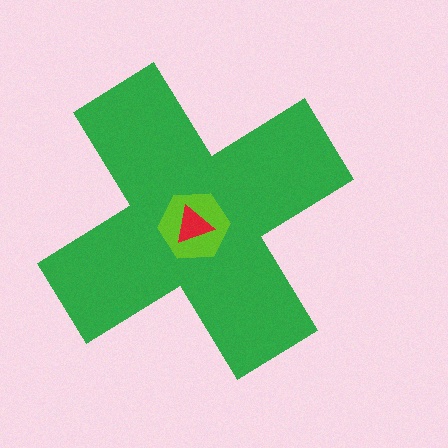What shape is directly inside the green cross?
The lime hexagon.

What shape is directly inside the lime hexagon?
The red triangle.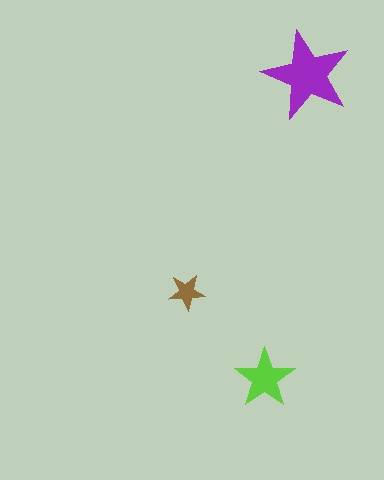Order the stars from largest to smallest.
the purple one, the lime one, the brown one.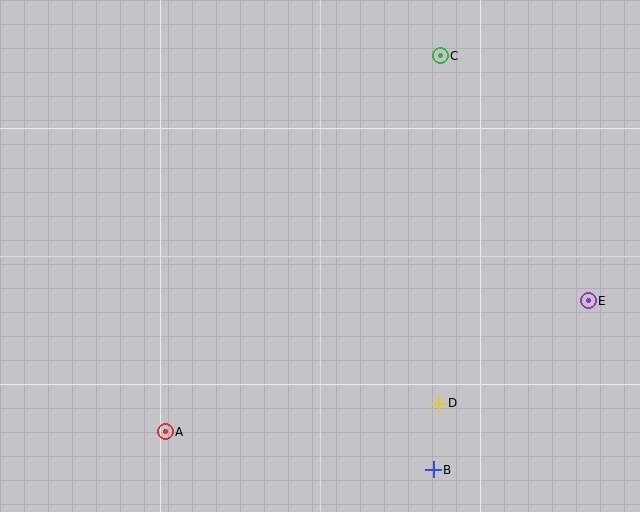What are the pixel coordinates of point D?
Point D is at (438, 403).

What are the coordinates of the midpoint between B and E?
The midpoint between B and E is at (511, 385).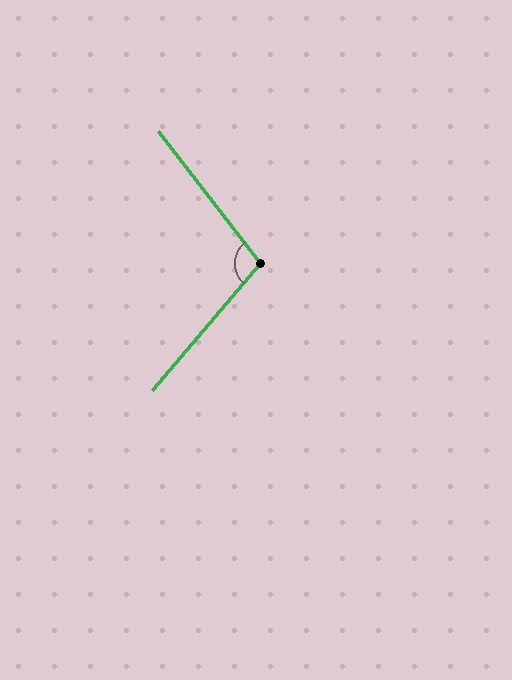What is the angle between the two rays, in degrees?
Approximately 102 degrees.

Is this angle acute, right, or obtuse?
It is obtuse.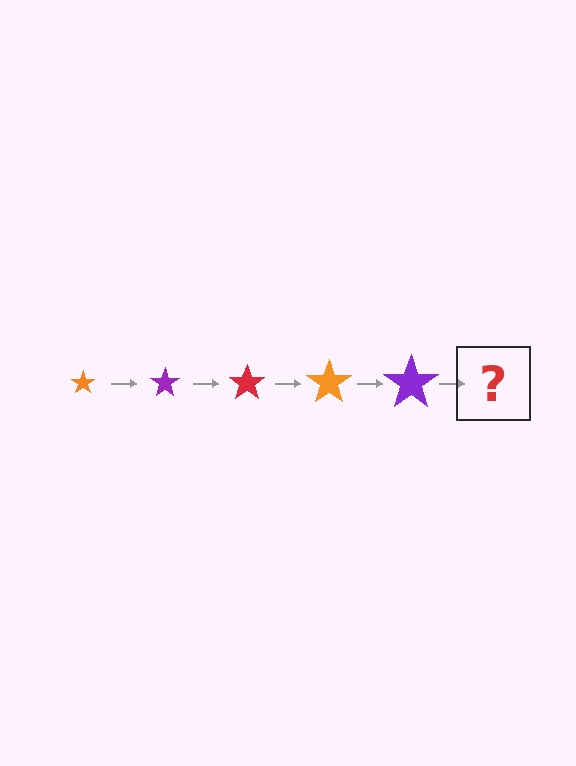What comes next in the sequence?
The next element should be a red star, larger than the previous one.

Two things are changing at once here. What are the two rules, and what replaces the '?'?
The two rules are that the star grows larger each step and the color cycles through orange, purple, and red. The '?' should be a red star, larger than the previous one.